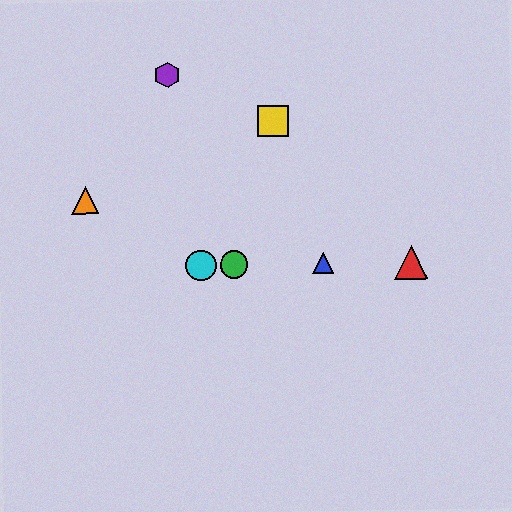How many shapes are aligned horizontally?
4 shapes (the red triangle, the blue triangle, the green circle, the cyan circle) are aligned horizontally.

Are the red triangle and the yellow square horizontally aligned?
No, the red triangle is at y≈262 and the yellow square is at y≈121.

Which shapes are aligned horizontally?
The red triangle, the blue triangle, the green circle, the cyan circle are aligned horizontally.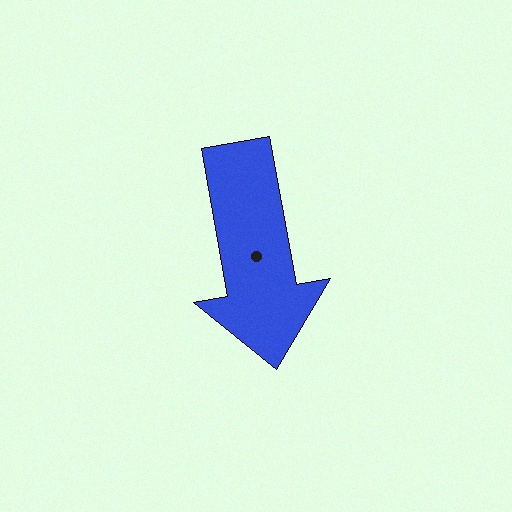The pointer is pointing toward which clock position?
Roughly 6 o'clock.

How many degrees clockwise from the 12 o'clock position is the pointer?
Approximately 170 degrees.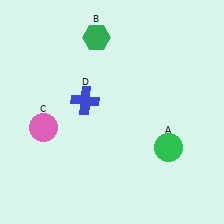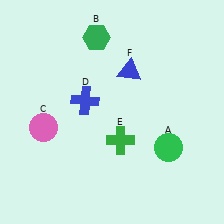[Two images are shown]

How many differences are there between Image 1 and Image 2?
There are 2 differences between the two images.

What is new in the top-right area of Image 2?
A blue triangle (F) was added in the top-right area of Image 2.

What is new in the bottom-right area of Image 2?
A green cross (E) was added in the bottom-right area of Image 2.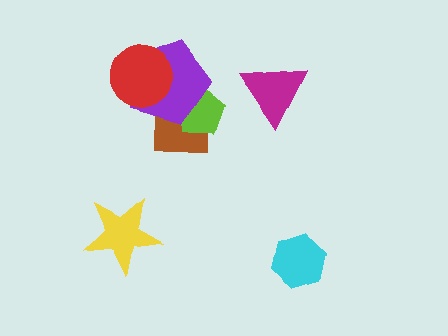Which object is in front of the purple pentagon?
The red circle is in front of the purple pentagon.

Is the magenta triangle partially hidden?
No, no other shape covers it.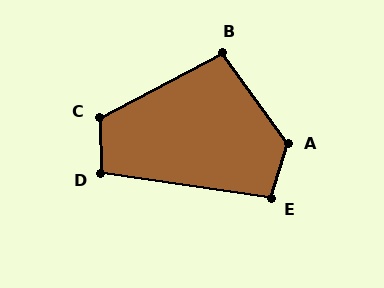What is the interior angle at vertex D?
Approximately 99 degrees (obtuse).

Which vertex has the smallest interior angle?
B, at approximately 98 degrees.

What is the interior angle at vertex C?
Approximately 117 degrees (obtuse).